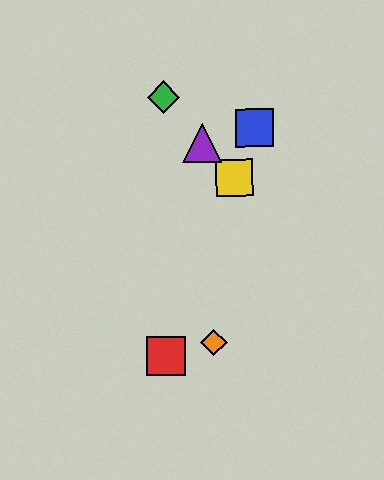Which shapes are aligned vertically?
The red square, the green diamond are aligned vertically.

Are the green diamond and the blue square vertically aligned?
No, the green diamond is at x≈163 and the blue square is at x≈255.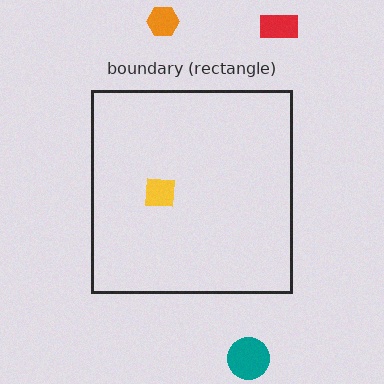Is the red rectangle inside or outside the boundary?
Outside.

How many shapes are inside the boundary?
1 inside, 3 outside.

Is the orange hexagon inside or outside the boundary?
Outside.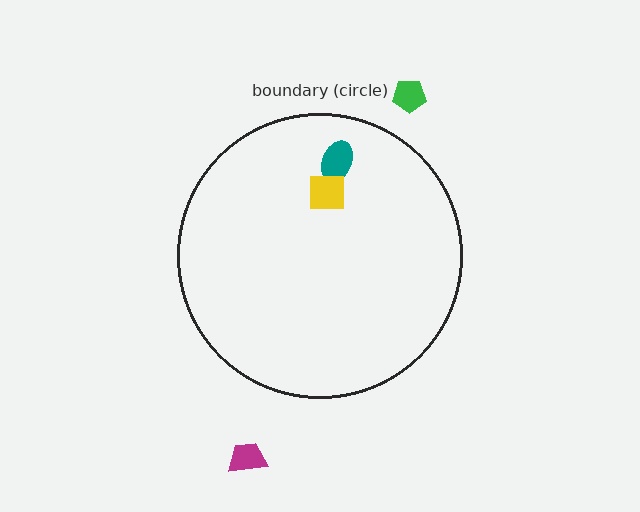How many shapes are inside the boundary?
2 inside, 2 outside.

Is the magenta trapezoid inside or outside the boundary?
Outside.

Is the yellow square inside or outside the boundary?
Inside.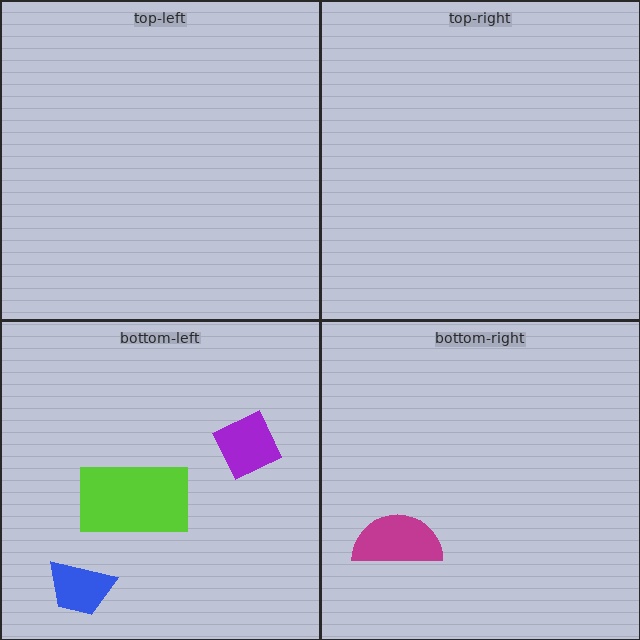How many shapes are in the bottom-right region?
1.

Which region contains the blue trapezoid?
The bottom-left region.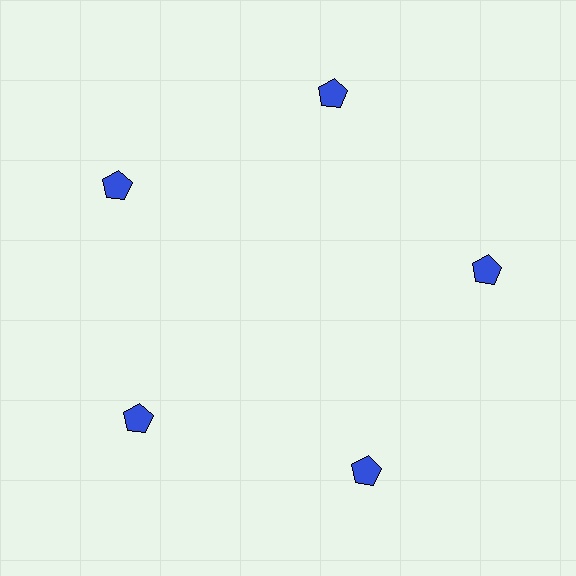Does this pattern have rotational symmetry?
Yes, this pattern has 5-fold rotational symmetry. It looks the same after rotating 72 degrees around the center.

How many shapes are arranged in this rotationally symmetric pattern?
There are 5 shapes, arranged in 5 groups of 1.